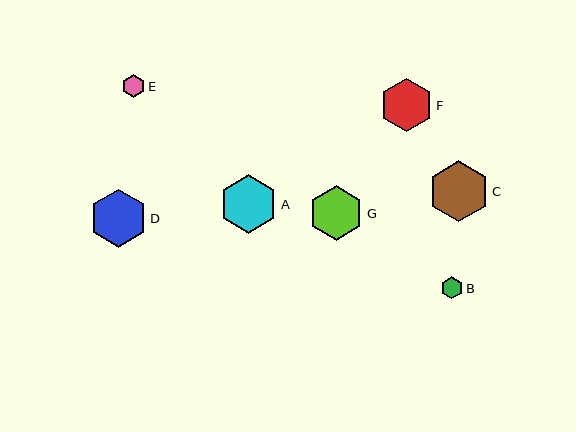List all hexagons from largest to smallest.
From largest to smallest: C, A, D, G, F, E, B.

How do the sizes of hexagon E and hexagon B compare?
Hexagon E and hexagon B are approximately the same size.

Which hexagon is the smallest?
Hexagon B is the smallest with a size of approximately 22 pixels.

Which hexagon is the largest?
Hexagon C is the largest with a size of approximately 61 pixels.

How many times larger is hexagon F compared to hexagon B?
Hexagon F is approximately 2.4 times the size of hexagon B.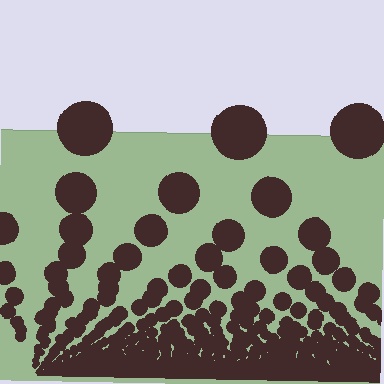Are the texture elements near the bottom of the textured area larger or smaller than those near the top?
Smaller. The gradient is inverted — elements near the bottom are smaller and denser.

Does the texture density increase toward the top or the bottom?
Density increases toward the bottom.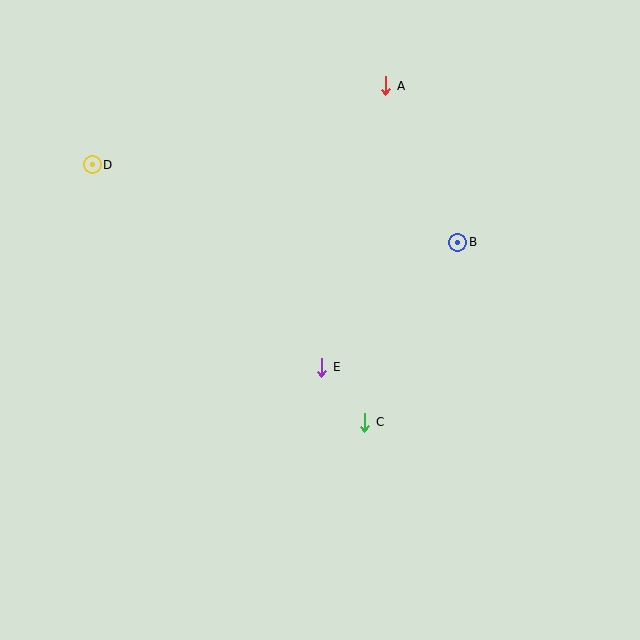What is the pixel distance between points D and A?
The distance between D and A is 304 pixels.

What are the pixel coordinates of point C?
Point C is at (365, 422).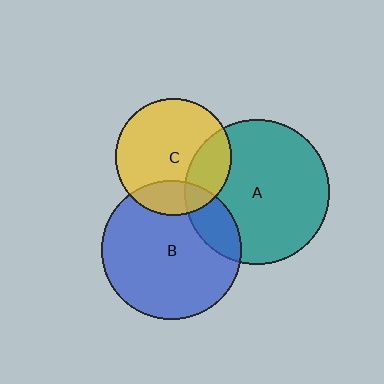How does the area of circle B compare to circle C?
Approximately 1.4 times.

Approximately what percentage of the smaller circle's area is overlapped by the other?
Approximately 25%.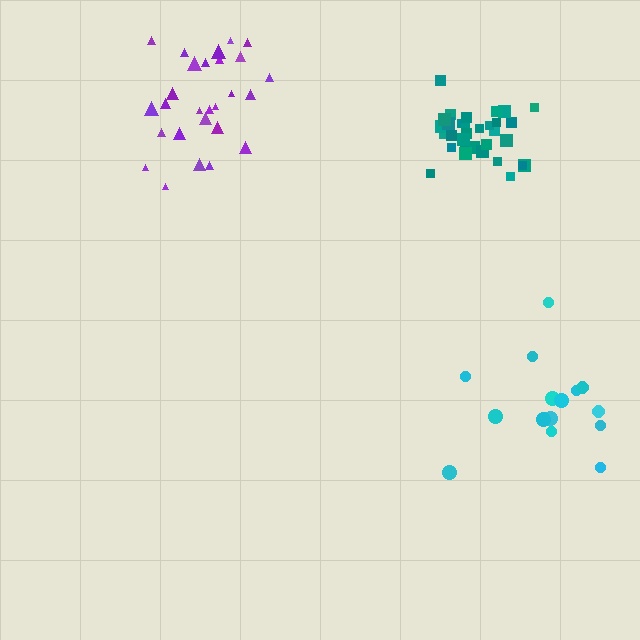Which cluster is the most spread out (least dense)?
Cyan.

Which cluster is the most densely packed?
Teal.